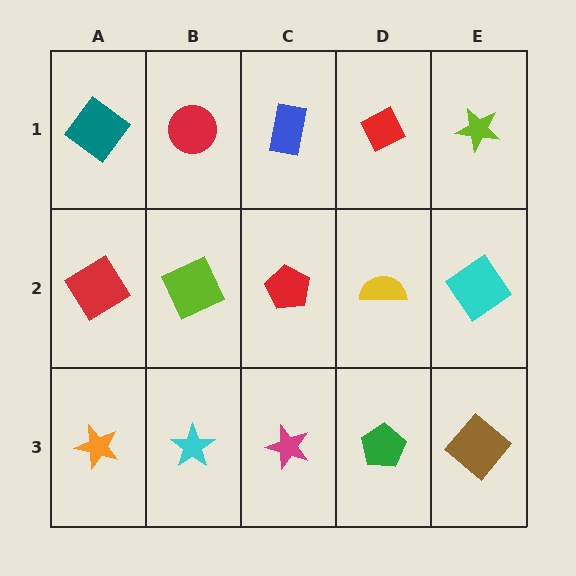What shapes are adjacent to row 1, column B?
A lime square (row 2, column B), a teal diamond (row 1, column A), a blue rectangle (row 1, column C).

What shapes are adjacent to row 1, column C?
A red pentagon (row 2, column C), a red circle (row 1, column B), a red diamond (row 1, column D).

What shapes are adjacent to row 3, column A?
A red diamond (row 2, column A), a cyan star (row 3, column B).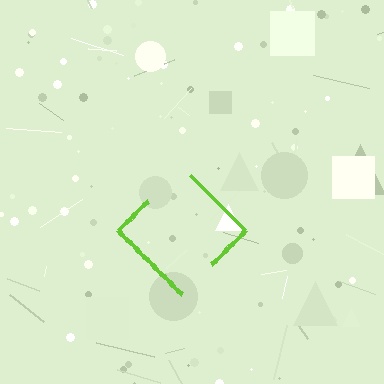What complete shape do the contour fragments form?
The contour fragments form a diamond.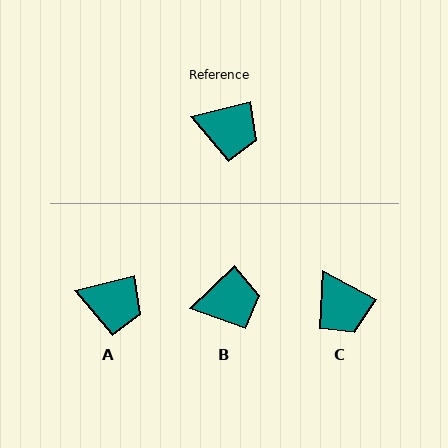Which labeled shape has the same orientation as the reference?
A.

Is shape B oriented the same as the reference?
No, it is off by about 30 degrees.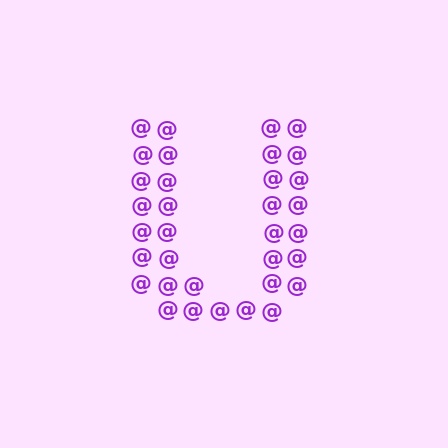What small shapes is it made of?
It is made of small at signs.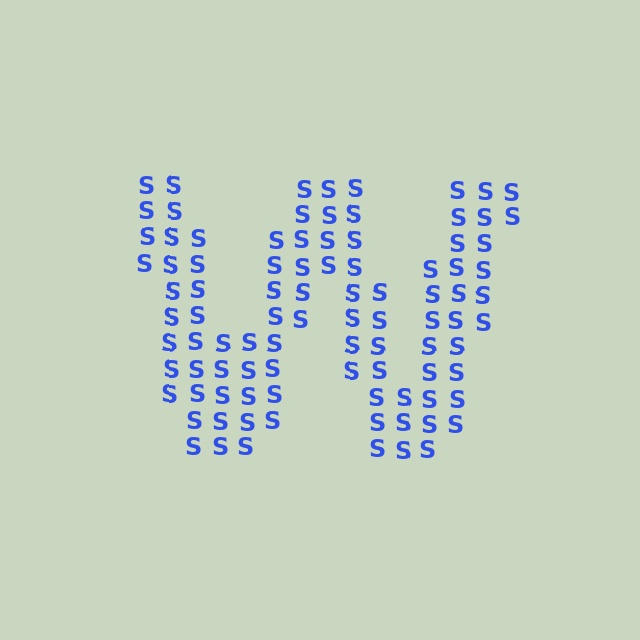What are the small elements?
The small elements are letter S's.